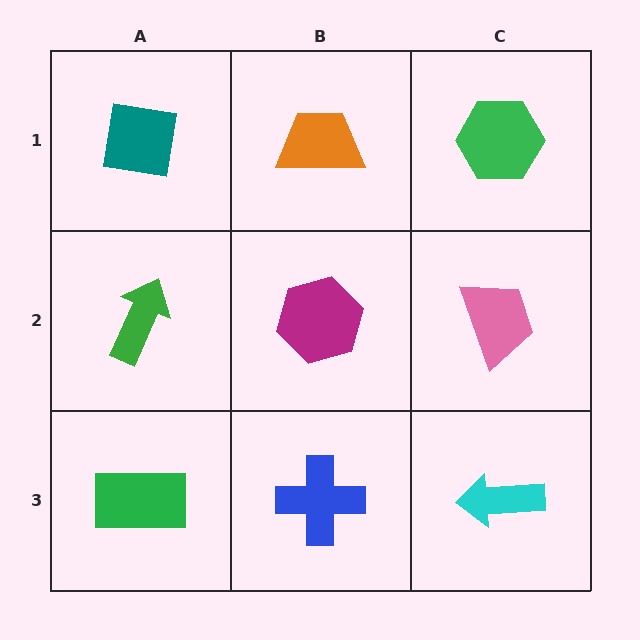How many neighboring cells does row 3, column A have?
2.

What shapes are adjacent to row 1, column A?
A green arrow (row 2, column A), an orange trapezoid (row 1, column B).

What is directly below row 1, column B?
A magenta hexagon.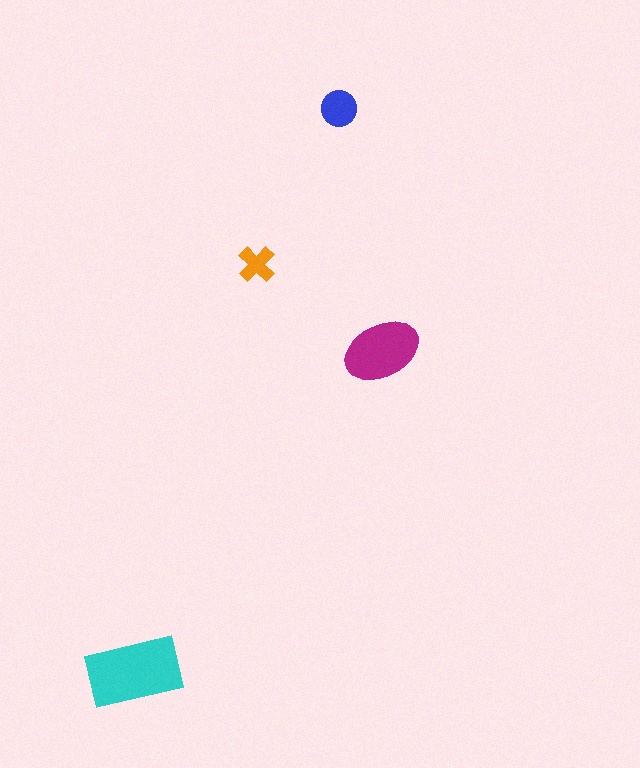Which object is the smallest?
The orange cross.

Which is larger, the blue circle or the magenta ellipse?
The magenta ellipse.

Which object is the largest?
The cyan rectangle.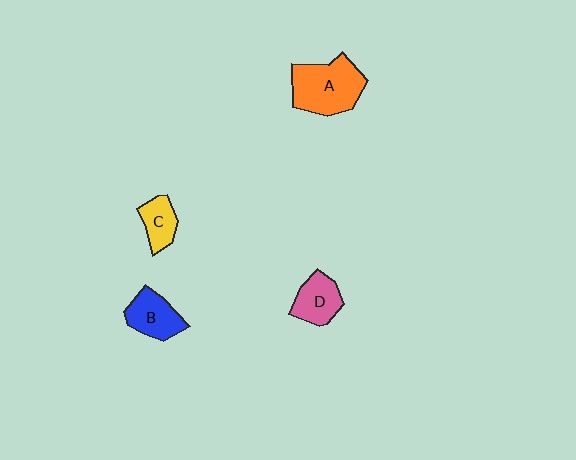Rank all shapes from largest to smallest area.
From largest to smallest: A (orange), B (blue), D (pink), C (yellow).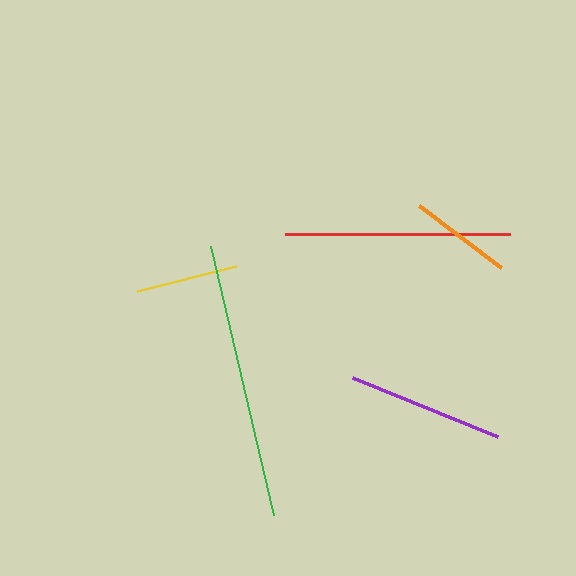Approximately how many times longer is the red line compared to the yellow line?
The red line is approximately 2.2 times the length of the yellow line.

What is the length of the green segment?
The green segment is approximately 277 pixels long.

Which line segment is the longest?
The green line is the longest at approximately 277 pixels.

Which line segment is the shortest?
The yellow line is the shortest at approximately 102 pixels.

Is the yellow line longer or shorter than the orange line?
The orange line is longer than the yellow line.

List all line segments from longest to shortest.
From longest to shortest: green, red, purple, orange, yellow.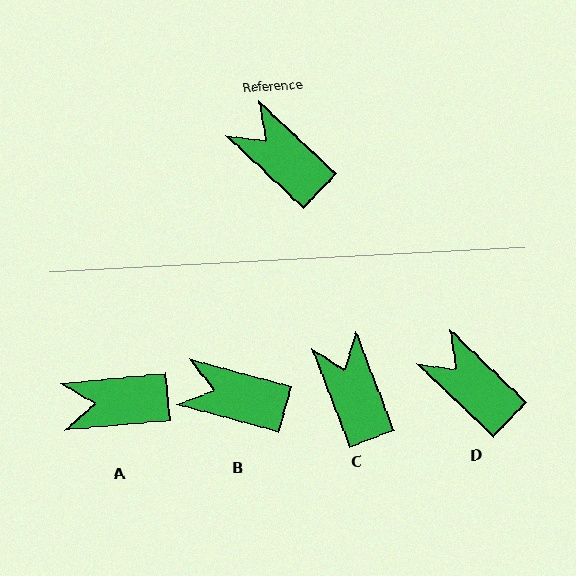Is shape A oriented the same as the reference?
No, it is off by about 49 degrees.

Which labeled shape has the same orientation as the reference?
D.